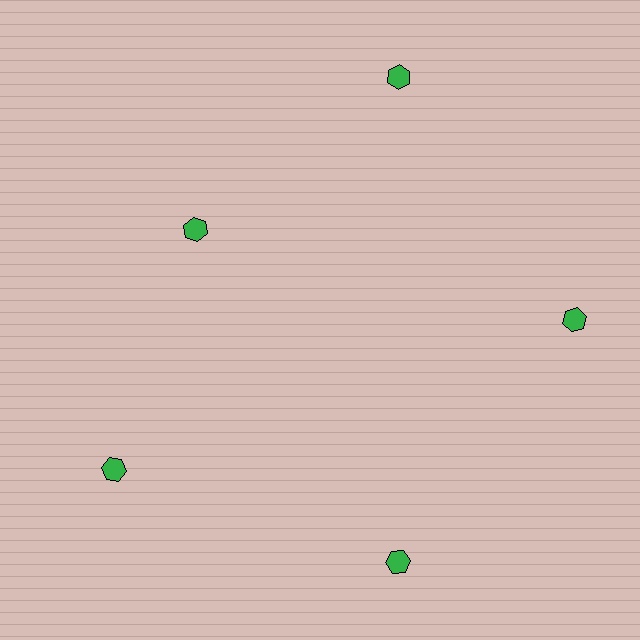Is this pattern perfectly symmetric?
No. The 5 green hexagons are arranged in a ring, but one element near the 10 o'clock position is pulled inward toward the center, breaking the 5-fold rotational symmetry.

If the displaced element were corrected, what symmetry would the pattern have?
It would have 5-fold rotational symmetry — the pattern would map onto itself every 72 degrees.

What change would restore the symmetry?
The symmetry would be restored by moving it outward, back onto the ring so that all 5 hexagons sit at equal angles and equal distance from the center.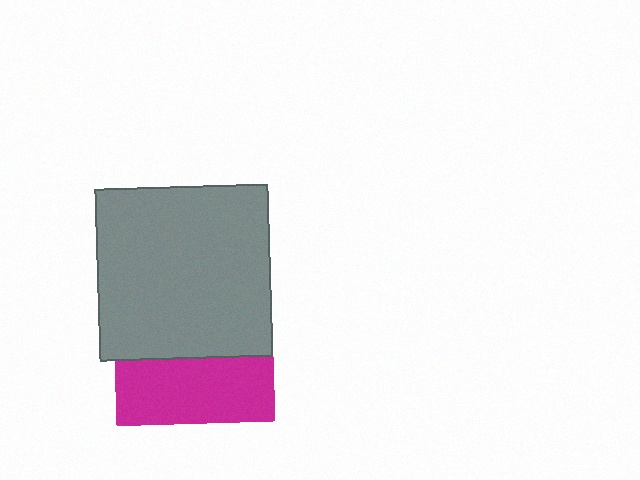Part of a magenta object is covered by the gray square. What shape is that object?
It is a square.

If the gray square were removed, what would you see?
You would see the complete magenta square.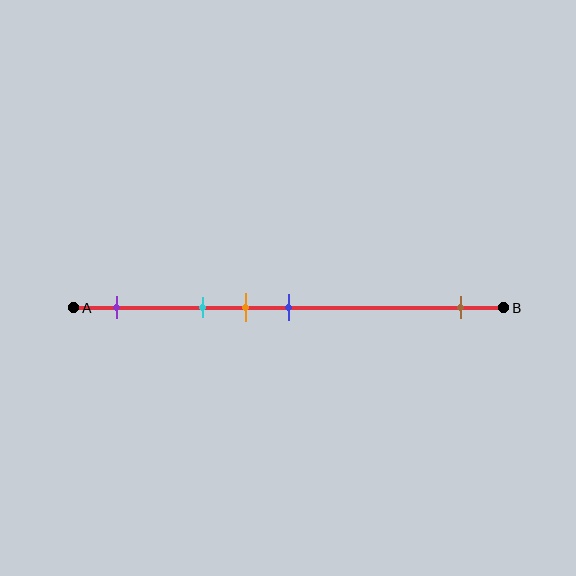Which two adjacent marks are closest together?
The orange and blue marks are the closest adjacent pair.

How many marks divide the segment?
There are 5 marks dividing the segment.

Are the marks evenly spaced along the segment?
No, the marks are not evenly spaced.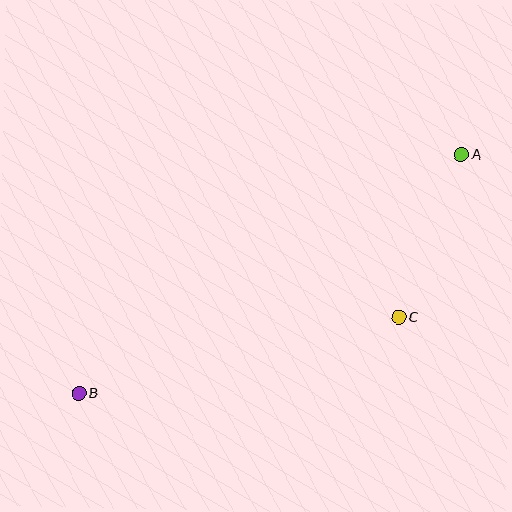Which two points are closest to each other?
Points A and C are closest to each other.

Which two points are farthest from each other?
Points A and B are farthest from each other.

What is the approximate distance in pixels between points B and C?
The distance between B and C is approximately 329 pixels.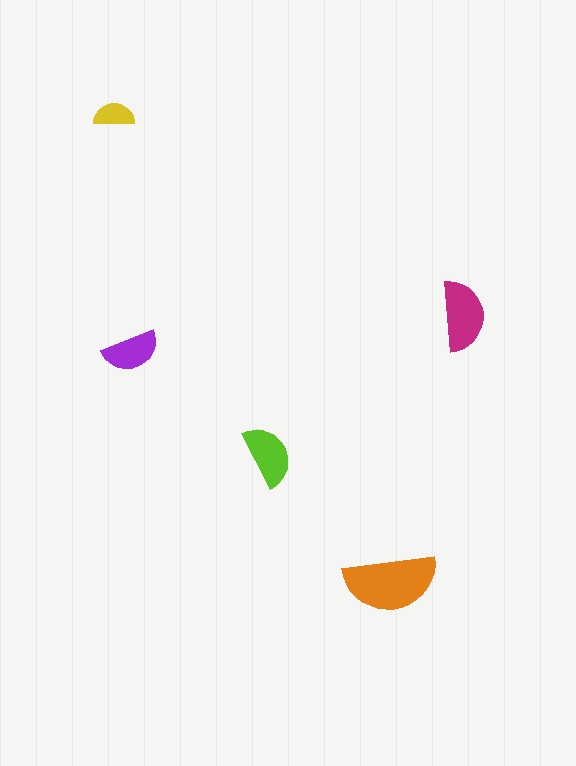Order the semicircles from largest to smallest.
the orange one, the magenta one, the lime one, the purple one, the yellow one.